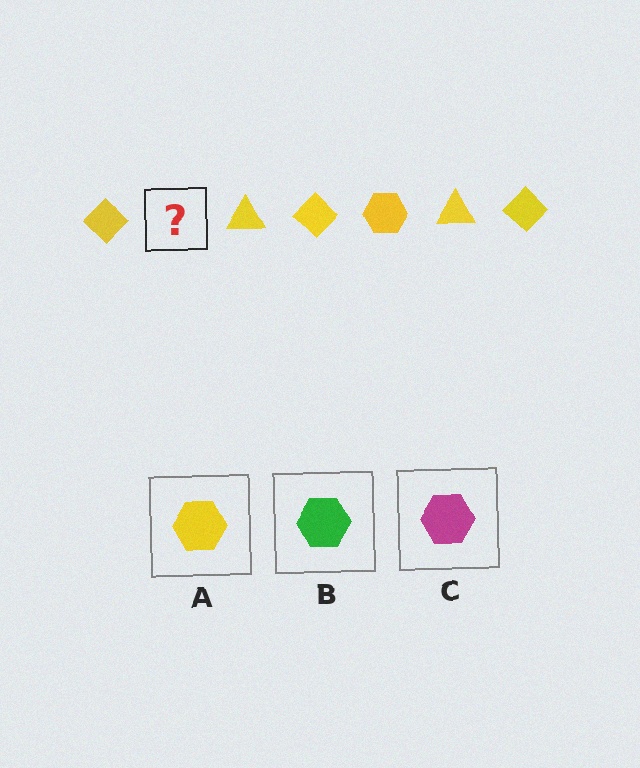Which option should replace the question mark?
Option A.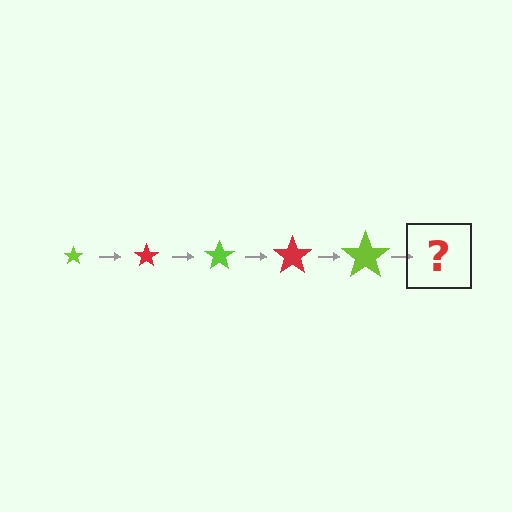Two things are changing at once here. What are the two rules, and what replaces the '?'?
The two rules are that the star grows larger each step and the color cycles through lime and red. The '?' should be a red star, larger than the previous one.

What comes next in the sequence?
The next element should be a red star, larger than the previous one.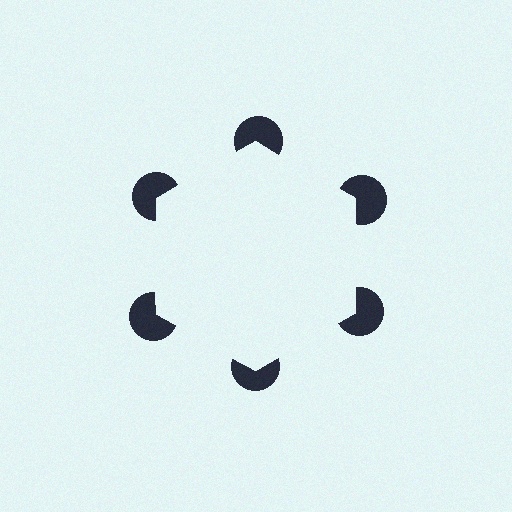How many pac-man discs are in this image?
There are 6 — one at each vertex of the illusory hexagon.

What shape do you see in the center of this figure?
An illusory hexagon — its edges are inferred from the aligned wedge cuts in the pac-man discs, not physically drawn.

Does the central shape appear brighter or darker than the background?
It typically appears slightly brighter than the background, even though no actual brightness change is drawn.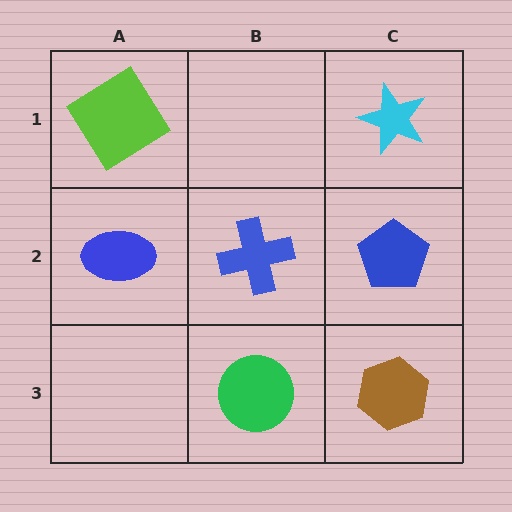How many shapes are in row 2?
3 shapes.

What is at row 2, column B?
A blue cross.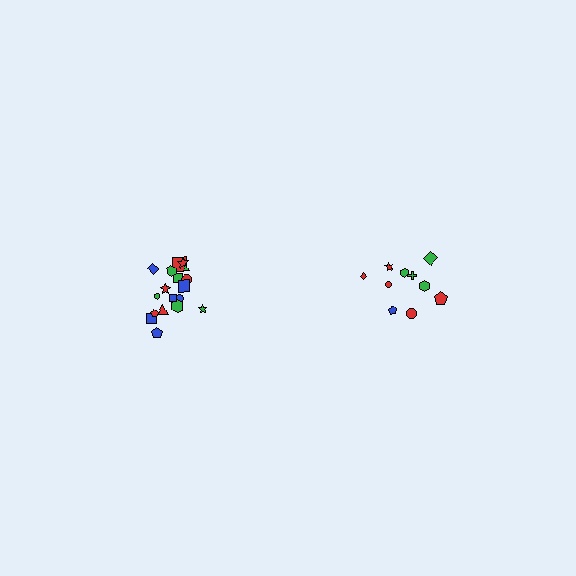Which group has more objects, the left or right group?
The left group.